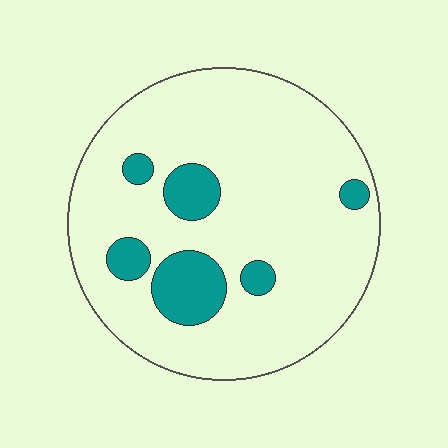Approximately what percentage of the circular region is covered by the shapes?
Approximately 15%.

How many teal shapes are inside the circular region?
6.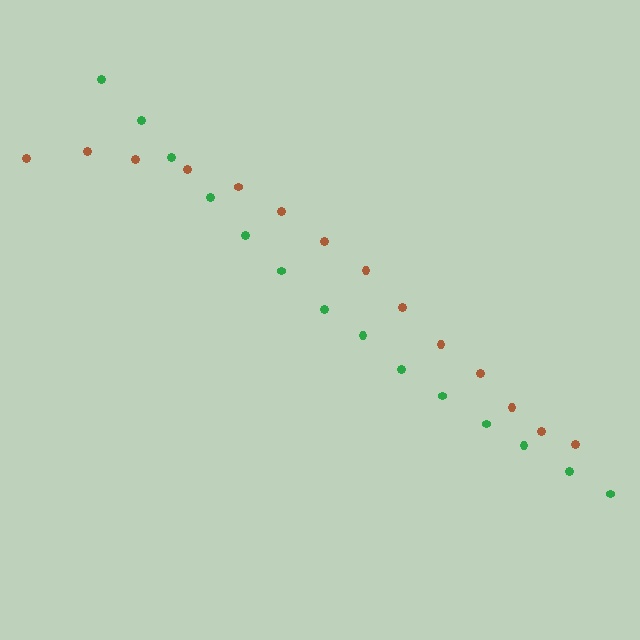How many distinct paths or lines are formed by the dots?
There are 2 distinct paths.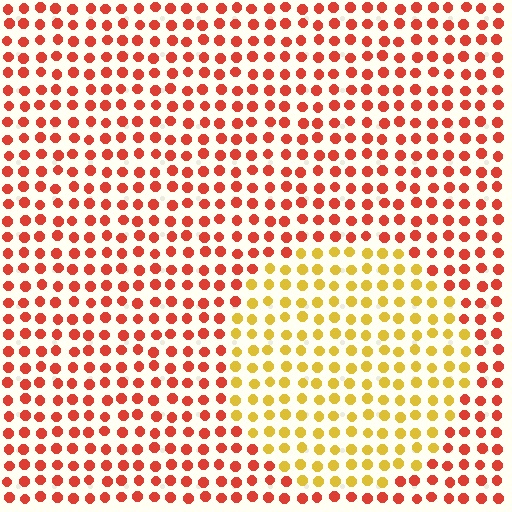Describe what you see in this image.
The image is filled with small red elements in a uniform arrangement. A circle-shaped region is visible where the elements are tinted to a slightly different hue, forming a subtle color boundary.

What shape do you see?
I see a circle.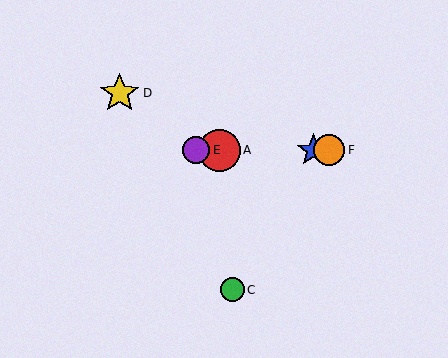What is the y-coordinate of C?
Object C is at y≈290.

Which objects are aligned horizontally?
Objects A, B, E, F are aligned horizontally.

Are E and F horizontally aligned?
Yes, both are at y≈150.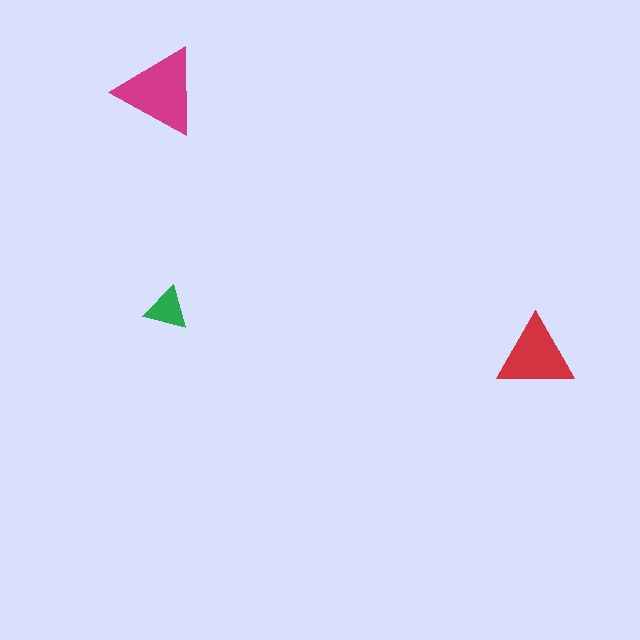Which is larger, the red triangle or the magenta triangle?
The magenta one.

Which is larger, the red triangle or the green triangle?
The red one.